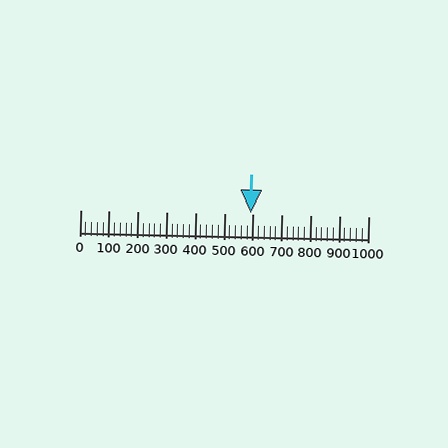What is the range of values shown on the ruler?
The ruler shows values from 0 to 1000.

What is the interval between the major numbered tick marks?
The major tick marks are spaced 100 units apart.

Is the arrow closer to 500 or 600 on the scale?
The arrow is closer to 600.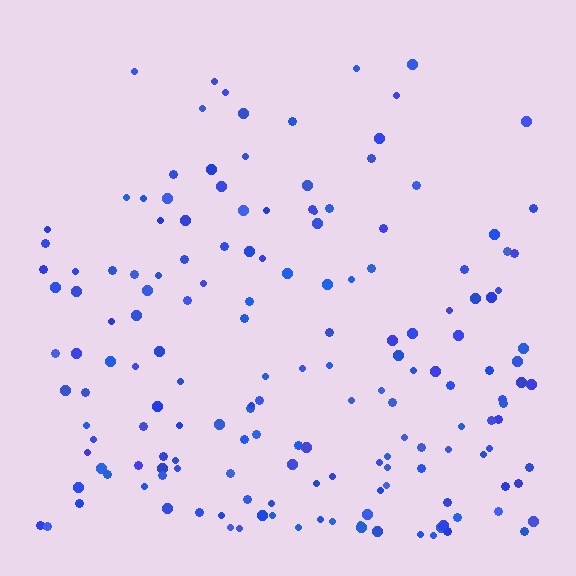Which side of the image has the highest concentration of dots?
The bottom.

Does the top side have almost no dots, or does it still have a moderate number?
Still a moderate number, just noticeably fewer than the bottom.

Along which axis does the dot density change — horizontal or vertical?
Vertical.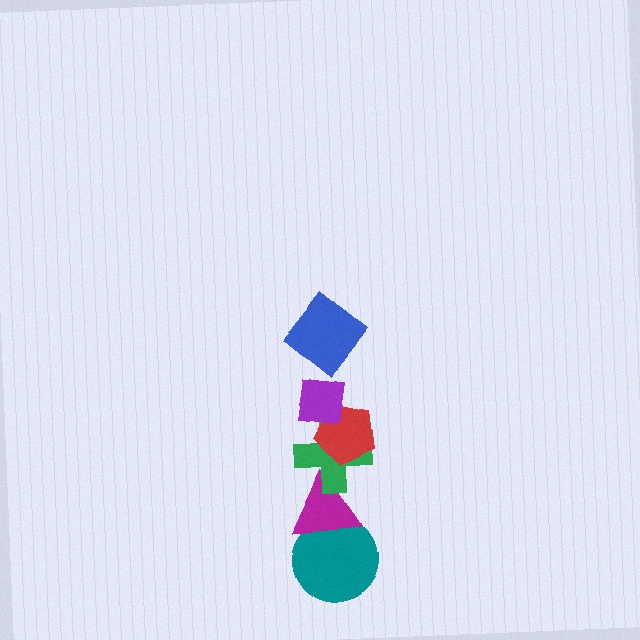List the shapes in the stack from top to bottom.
From top to bottom: the blue diamond, the purple square, the red pentagon, the green cross, the magenta triangle, the teal circle.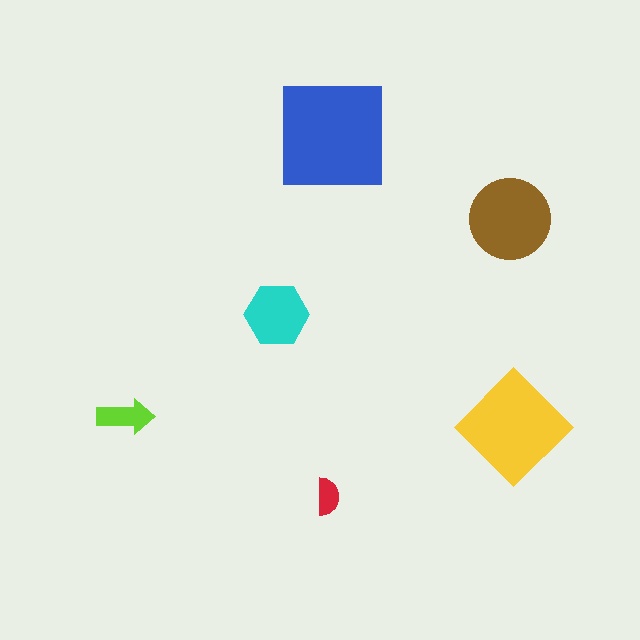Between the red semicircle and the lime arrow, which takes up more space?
The lime arrow.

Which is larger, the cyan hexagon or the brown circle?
The brown circle.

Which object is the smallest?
The red semicircle.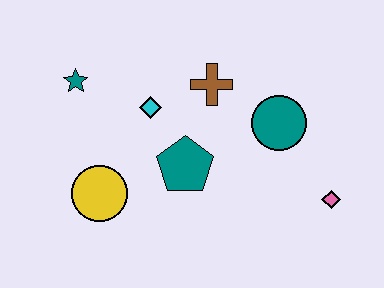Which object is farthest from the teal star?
The pink diamond is farthest from the teal star.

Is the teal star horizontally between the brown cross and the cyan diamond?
No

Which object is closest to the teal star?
The cyan diamond is closest to the teal star.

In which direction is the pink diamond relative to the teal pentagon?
The pink diamond is to the right of the teal pentagon.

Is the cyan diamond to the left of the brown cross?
Yes